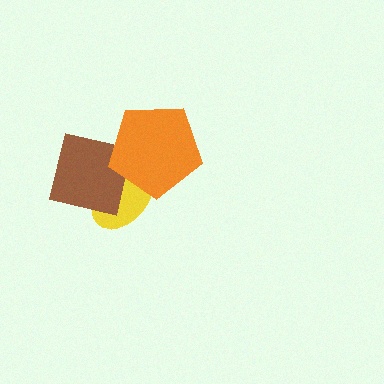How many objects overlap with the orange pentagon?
2 objects overlap with the orange pentagon.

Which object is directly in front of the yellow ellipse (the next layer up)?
The brown square is directly in front of the yellow ellipse.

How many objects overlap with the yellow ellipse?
2 objects overlap with the yellow ellipse.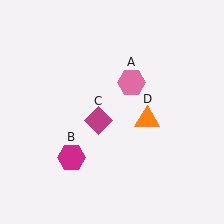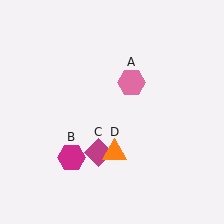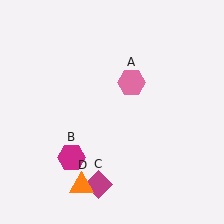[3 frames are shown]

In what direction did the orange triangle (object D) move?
The orange triangle (object D) moved down and to the left.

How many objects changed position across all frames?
2 objects changed position: magenta diamond (object C), orange triangle (object D).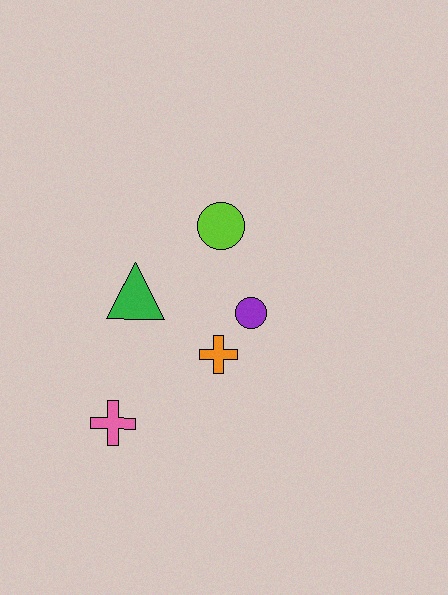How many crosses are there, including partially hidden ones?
There are 2 crosses.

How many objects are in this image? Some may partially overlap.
There are 5 objects.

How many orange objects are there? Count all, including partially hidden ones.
There is 1 orange object.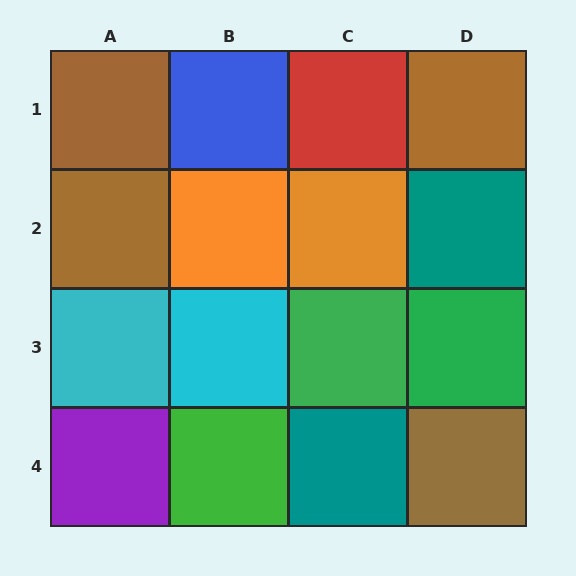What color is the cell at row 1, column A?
Brown.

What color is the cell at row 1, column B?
Blue.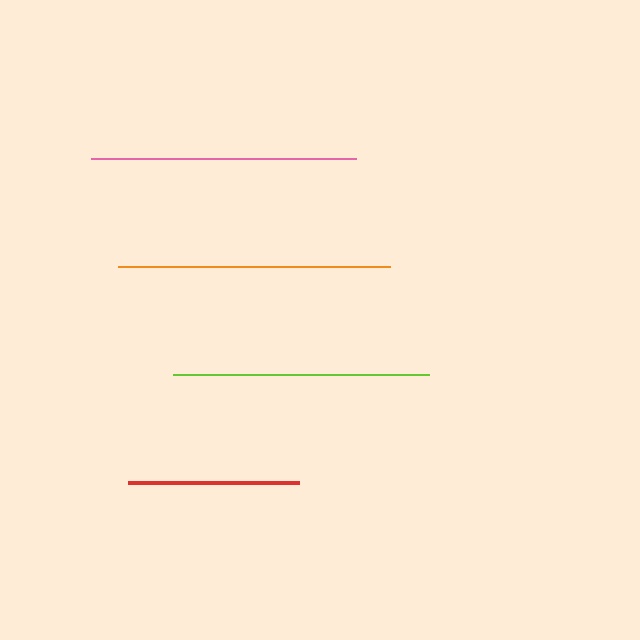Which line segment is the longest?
The orange line is the longest at approximately 272 pixels.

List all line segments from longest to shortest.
From longest to shortest: orange, pink, lime, red.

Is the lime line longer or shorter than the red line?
The lime line is longer than the red line.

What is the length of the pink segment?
The pink segment is approximately 265 pixels long.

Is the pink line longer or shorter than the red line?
The pink line is longer than the red line.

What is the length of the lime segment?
The lime segment is approximately 256 pixels long.